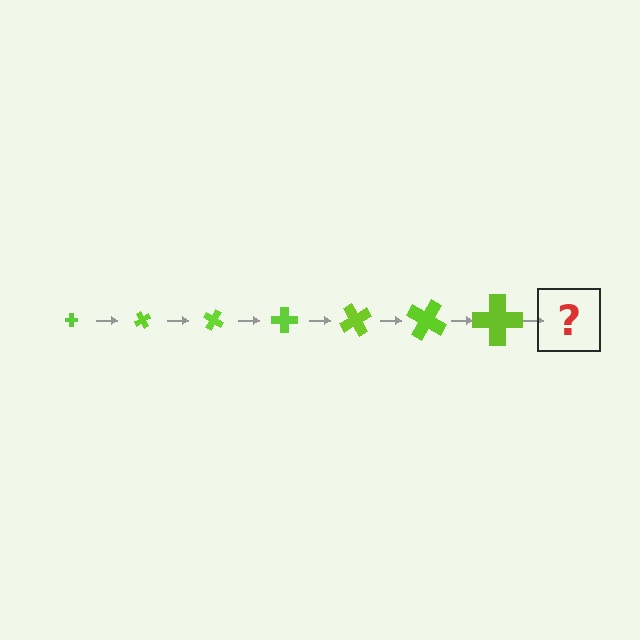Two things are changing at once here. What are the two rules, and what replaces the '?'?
The two rules are that the cross grows larger each step and it rotates 60 degrees each step. The '?' should be a cross, larger than the previous one and rotated 420 degrees from the start.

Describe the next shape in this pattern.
It should be a cross, larger than the previous one and rotated 420 degrees from the start.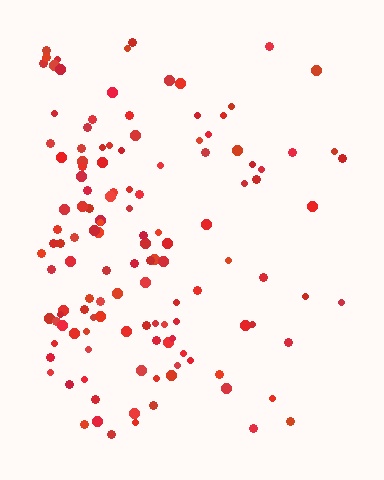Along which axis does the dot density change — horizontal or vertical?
Horizontal.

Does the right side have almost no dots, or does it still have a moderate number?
Still a moderate number, just noticeably fewer than the left.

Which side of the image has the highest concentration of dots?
The left.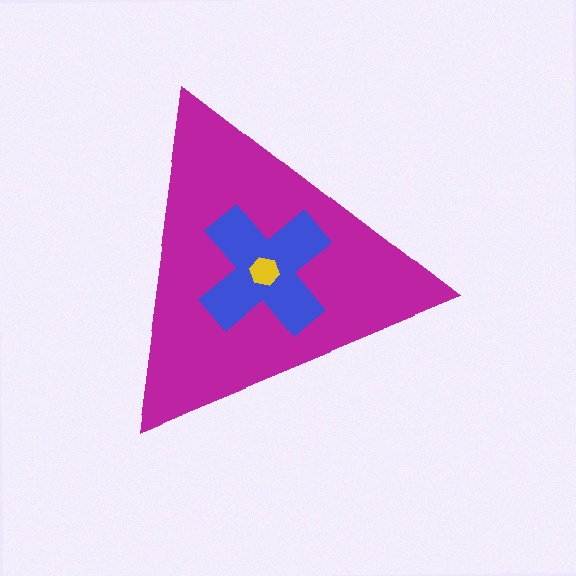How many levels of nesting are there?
3.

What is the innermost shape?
The yellow hexagon.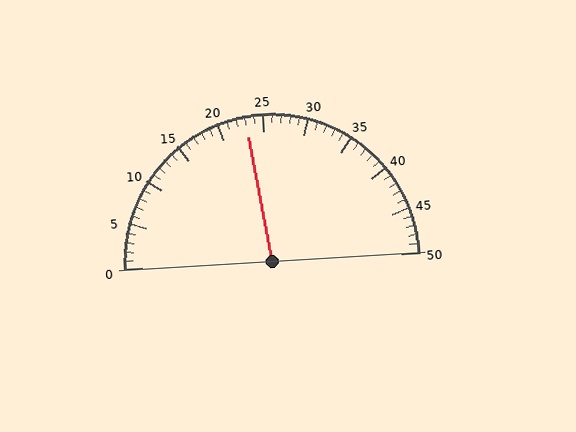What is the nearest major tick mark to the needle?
The nearest major tick mark is 25.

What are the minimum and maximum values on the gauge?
The gauge ranges from 0 to 50.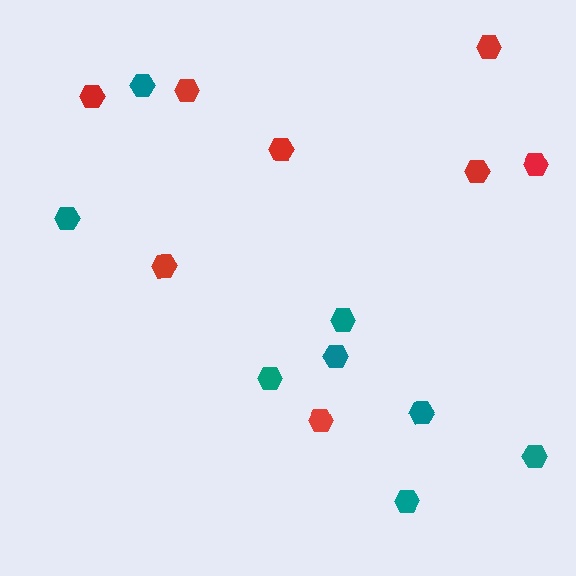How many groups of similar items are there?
There are 2 groups: one group of red hexagons (8) and one group of teal hexagons (8).